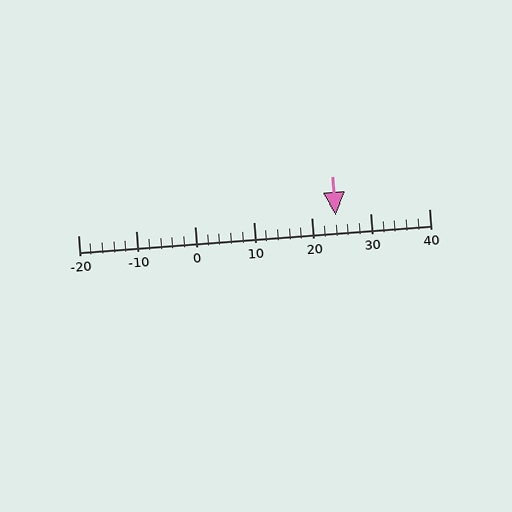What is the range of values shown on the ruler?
The ruler shows values from -20 to 40.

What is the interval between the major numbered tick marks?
The major tick marks are spaced 10 units apart.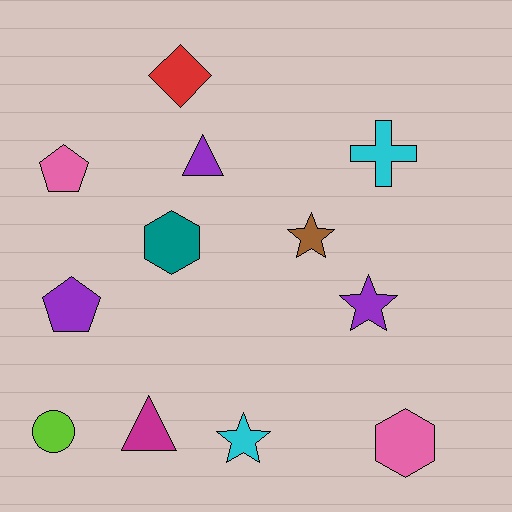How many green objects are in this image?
There are no green objects.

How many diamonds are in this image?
There is 1 diamond.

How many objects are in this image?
There are 12 objects.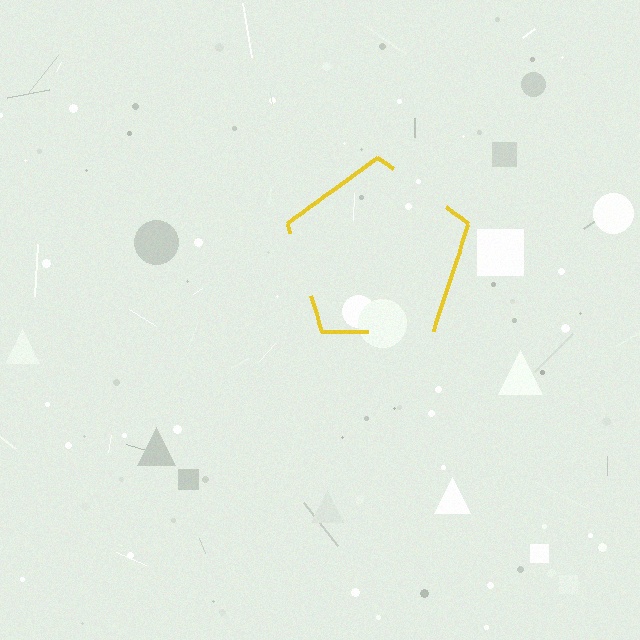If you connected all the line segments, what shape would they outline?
They would outline a pentagon.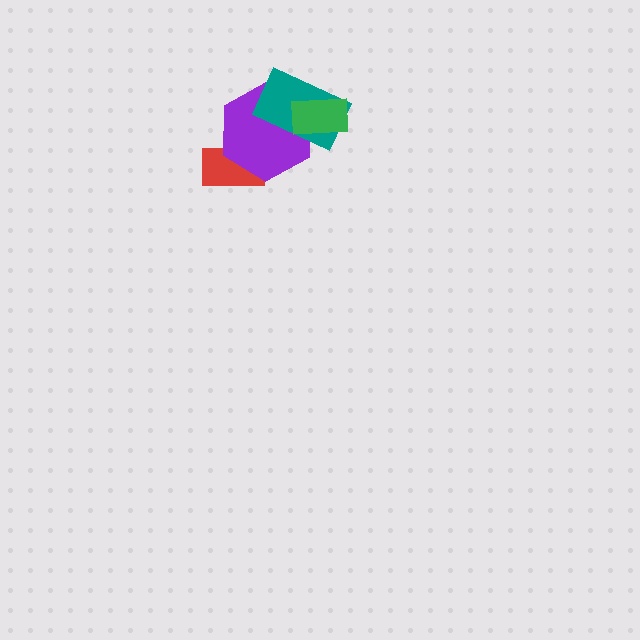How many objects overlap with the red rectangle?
1 object overlaps with the red rectangle.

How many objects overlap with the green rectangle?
2 objects overlap with the green rectangle.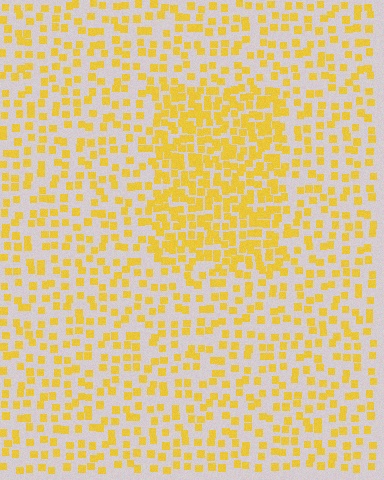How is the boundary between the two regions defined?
The boundary is defined by a change in element density (approximately 2.0x ratio). All elements are the same color, size, and shape.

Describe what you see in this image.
The image contains small yellow elements arranged at two different densities. A rectangle-shaped region is visible where the elements are more densely packed than the surrounding area.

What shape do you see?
I see a rectangle.